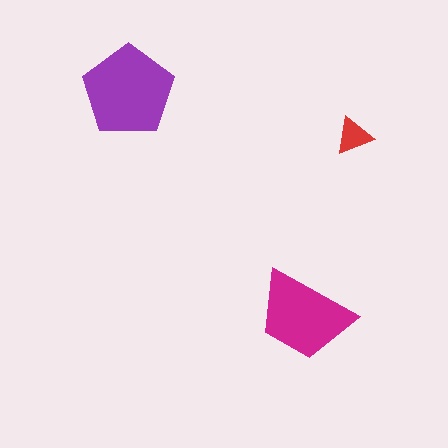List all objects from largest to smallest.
The purple pentagon, the magenta trapezoid, the red triangle.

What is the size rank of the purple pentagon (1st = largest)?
1st.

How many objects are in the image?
There are 3 objects in the image.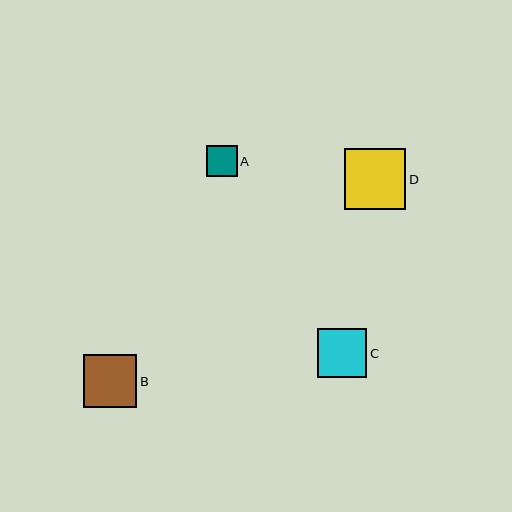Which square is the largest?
Square D is the largest with a size of approximately 61 pixels.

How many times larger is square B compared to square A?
Square B is approximately 1.7 times the size of square A.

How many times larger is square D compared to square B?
Square D is approximately 1.2 times the size of square B.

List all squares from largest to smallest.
From largest to smallest: D, B, C, A.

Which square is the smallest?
Square A is the smallest with a size of approximately 31 pixels.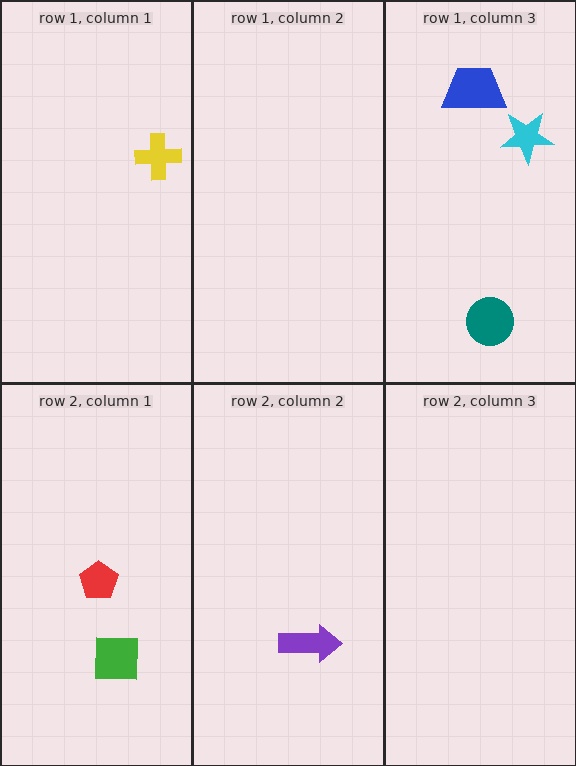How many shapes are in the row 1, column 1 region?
1.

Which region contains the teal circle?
The row 1, column 3 region.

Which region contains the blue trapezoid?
The row 1, column 3 region.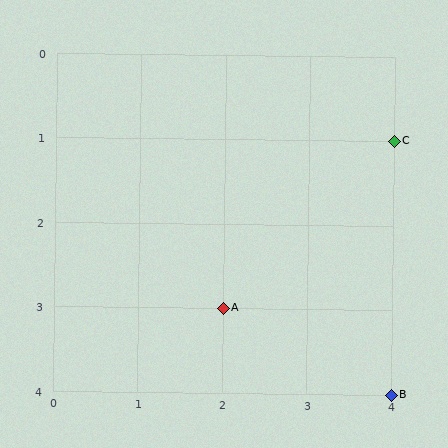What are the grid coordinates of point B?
Point B is at grid coordinates (4, 4).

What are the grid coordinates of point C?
Point C is at grid coordinates (4, 1).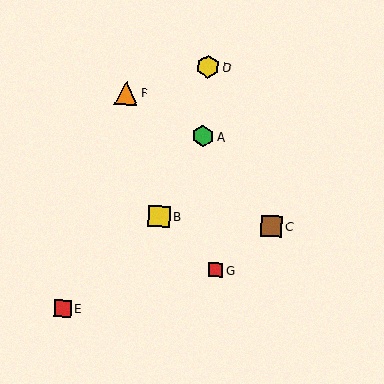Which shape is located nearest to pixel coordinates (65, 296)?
The red square (labeled E) at (63, 308) is nearest to that location.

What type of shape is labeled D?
Shape D is a yellow hexagon.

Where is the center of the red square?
The center of the red square is at (215, 270).